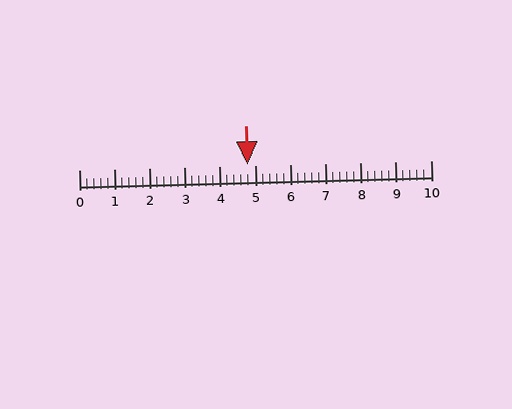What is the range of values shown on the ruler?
The ruler shows values from 0 to 10.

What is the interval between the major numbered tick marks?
The major tick marks are spaced 1 units apart.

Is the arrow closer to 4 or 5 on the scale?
The arrow is closer to 5.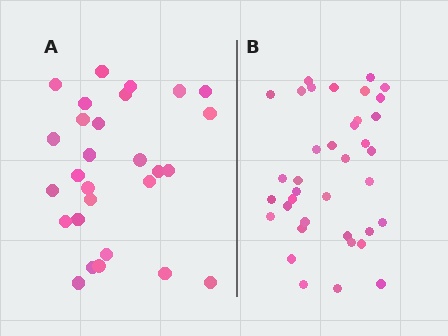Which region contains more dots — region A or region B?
Region B (the right region) has more dots.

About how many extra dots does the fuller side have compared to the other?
Region B has roughly 8 or so more dots than region A.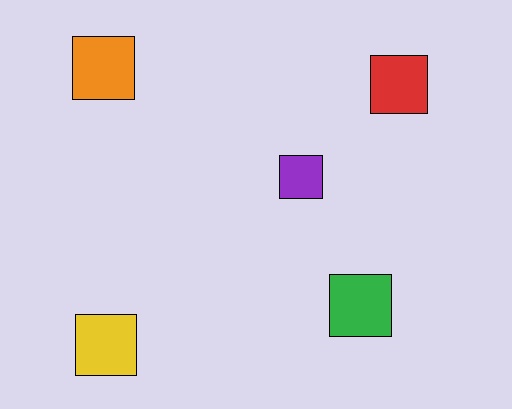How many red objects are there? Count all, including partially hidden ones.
There is 1 red object.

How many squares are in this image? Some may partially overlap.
There are 5 squares.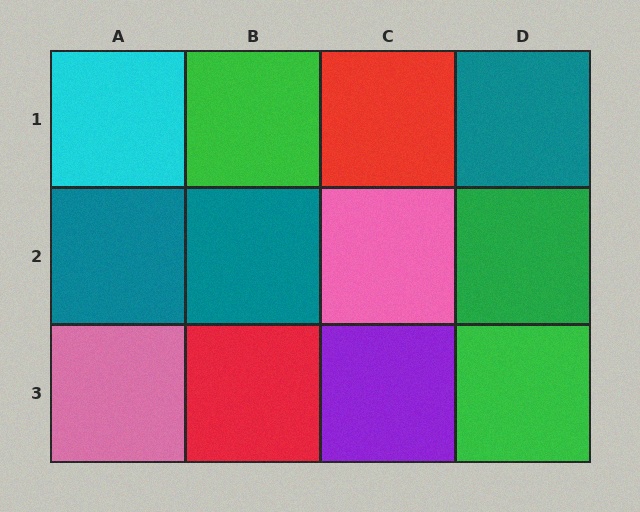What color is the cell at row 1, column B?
Green.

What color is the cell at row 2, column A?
Teal.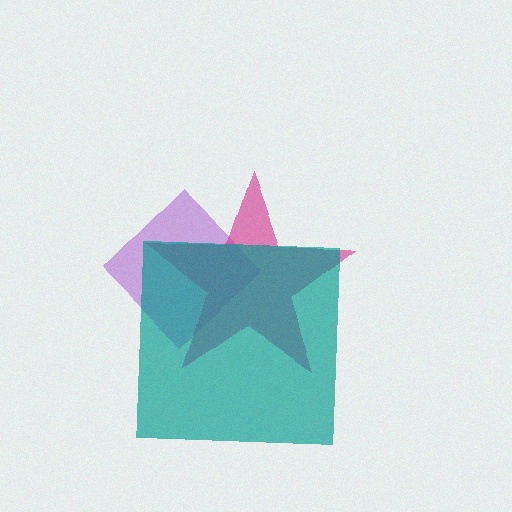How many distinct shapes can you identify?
There are 3 distinct shapes: a purple diamond, a magenta star, a teal square.